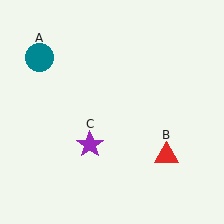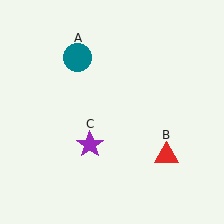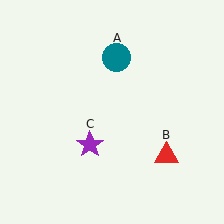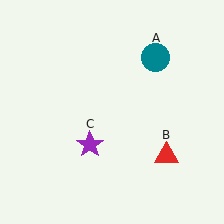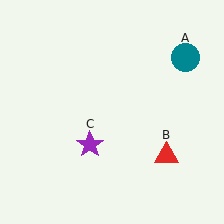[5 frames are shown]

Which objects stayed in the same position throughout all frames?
Red triangle (object B) and purple star (object C) remained stationary.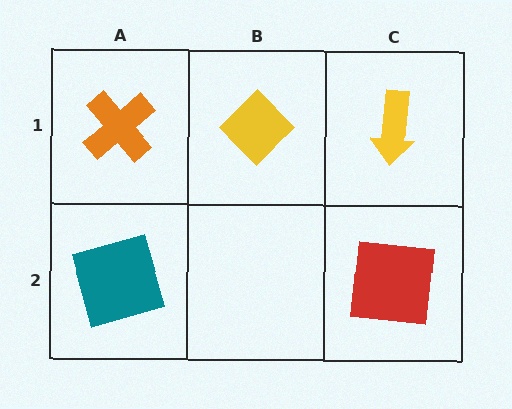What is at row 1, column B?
A yellow diamond.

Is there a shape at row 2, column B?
No, that cell is empty.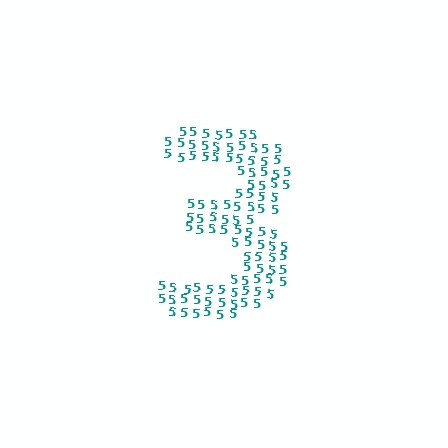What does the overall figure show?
The overall figure shows the digit 3.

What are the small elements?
The small elements are digit 5's.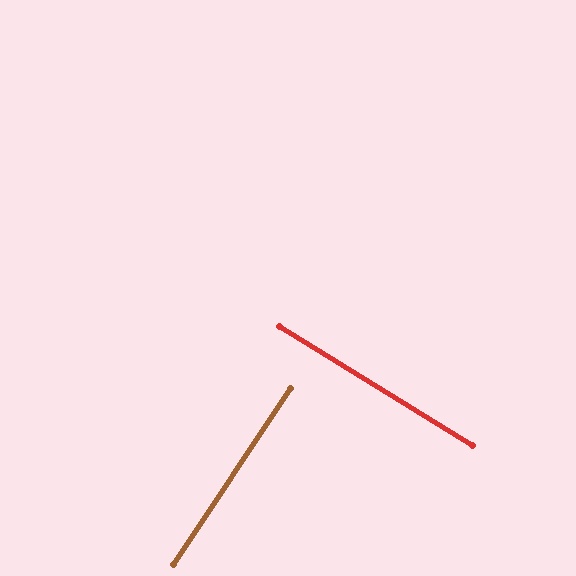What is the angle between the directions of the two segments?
Approximately 88 degrees.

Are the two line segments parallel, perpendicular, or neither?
Perpendicular — they meet at approximately 88°.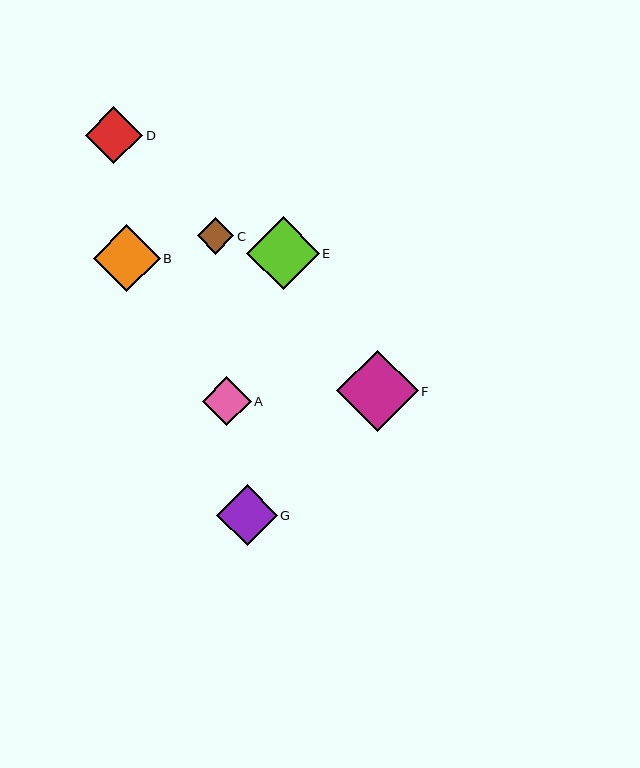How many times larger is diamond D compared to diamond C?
Diamond D is approximately 1.6 times the size of diamond C.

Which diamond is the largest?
Diamond F is the largest with a size of approximately 81 pixels.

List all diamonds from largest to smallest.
From largest to smallest: F, E, B, G, D, A, C.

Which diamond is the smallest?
Diamond C is the smallest with a size of approximately 37 pixels.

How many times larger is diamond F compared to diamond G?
Diamond F is approximately 1.3 times the size of diamond G.